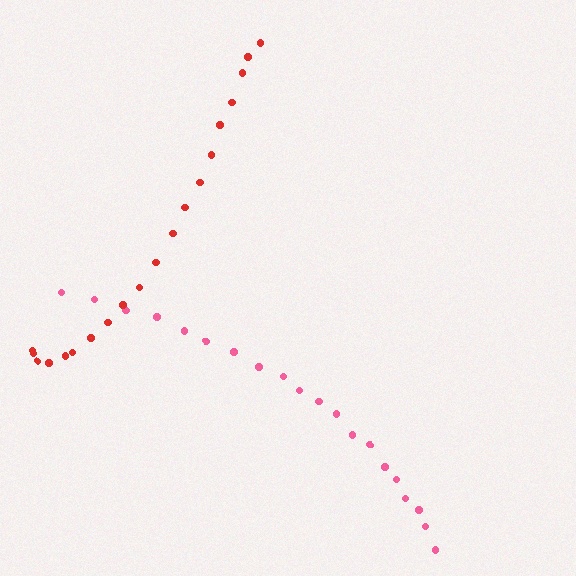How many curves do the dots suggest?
There are 2 distinct paths.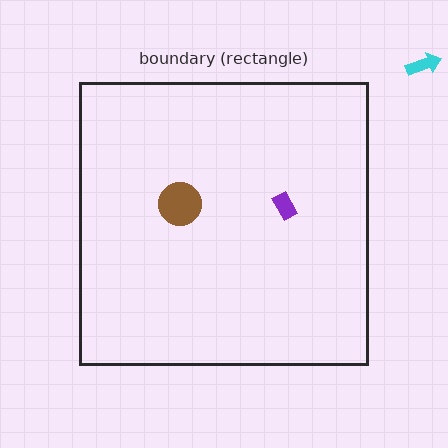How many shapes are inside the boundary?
2 inside, 1 outside.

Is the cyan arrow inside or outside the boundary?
Outside.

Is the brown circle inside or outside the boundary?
Inside.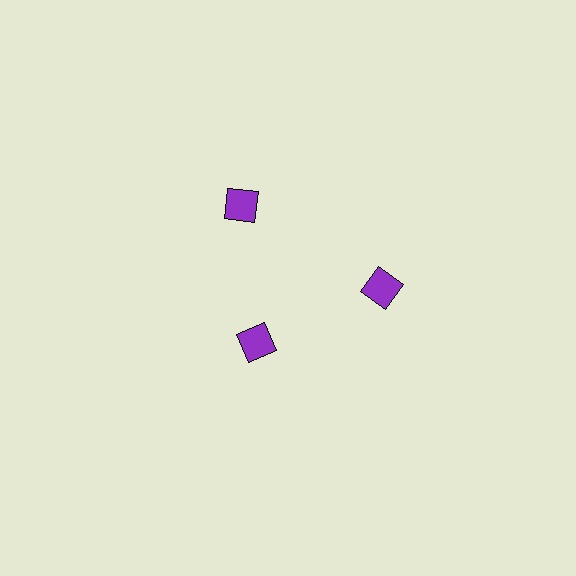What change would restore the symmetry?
The symmetry would be restored by moving it outward, back onto the ring so that all 3 squares sit at equal angles and equal distance from the center.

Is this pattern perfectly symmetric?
No. The 3 purple squares are arranged in a ring, but one element near the 7 o'clock position is pulled inward toward the center, breaking the 3-fold rotational symmetry.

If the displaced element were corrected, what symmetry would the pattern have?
It would have 3-fold rotational symmetry — the pattern would map onto itself every 120 degrees.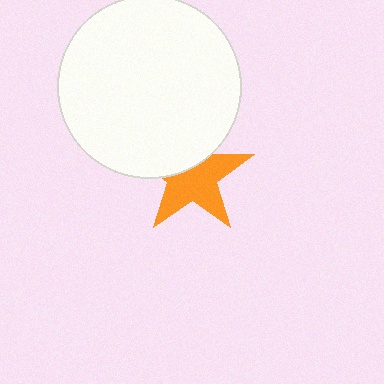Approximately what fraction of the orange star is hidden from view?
Roughly 38% of the orange star is hidden behind the white circle.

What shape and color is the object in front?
The object in front is a white circle.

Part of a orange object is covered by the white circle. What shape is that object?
It is a star.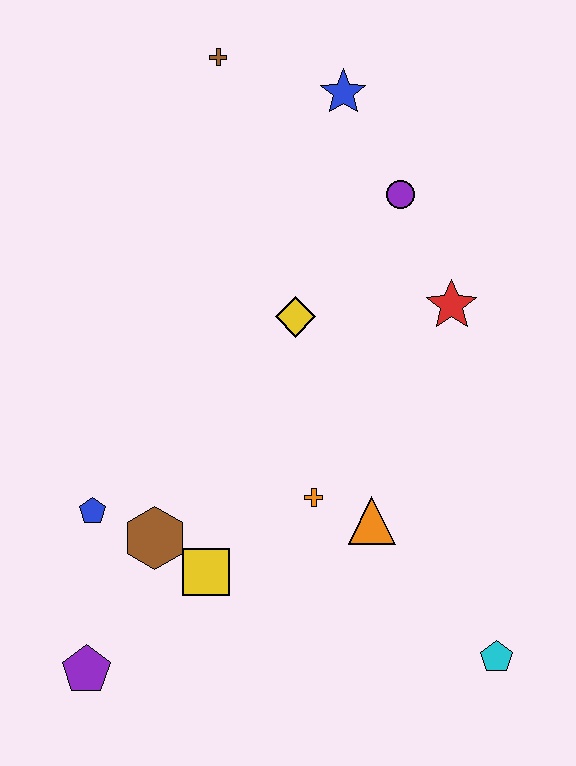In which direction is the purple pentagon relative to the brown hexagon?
The purple pentagon is below the brown hexagon.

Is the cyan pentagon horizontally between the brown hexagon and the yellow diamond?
No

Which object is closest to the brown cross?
The blue star is closest to the brown cross.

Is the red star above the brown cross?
No